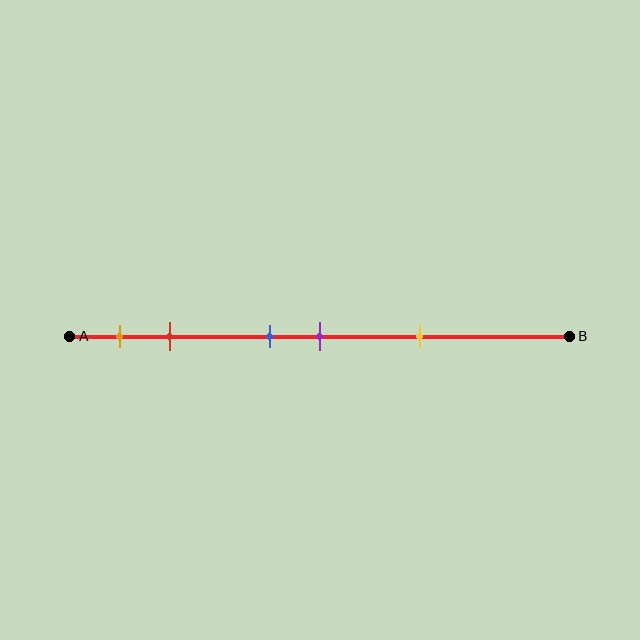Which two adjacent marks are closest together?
The blue and purple marks are the closest adjacent pair.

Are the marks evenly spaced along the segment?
No, the marks are not evenly spaced.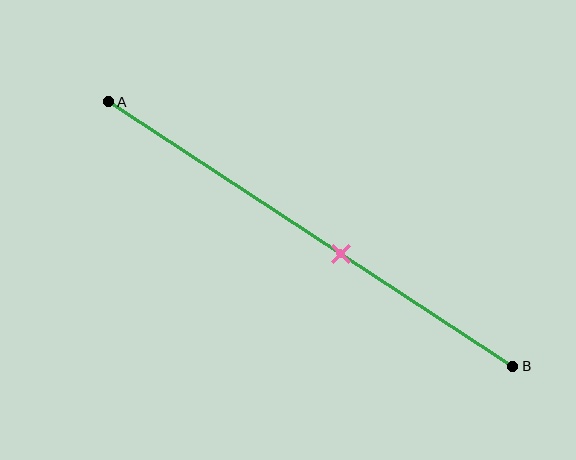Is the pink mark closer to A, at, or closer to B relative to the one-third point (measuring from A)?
The pink mark is closer to point B than the one-third point of segment AB.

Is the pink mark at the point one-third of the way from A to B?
No, the mark is at about 55% from A, not at the 33% one-third point.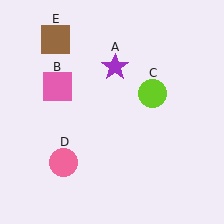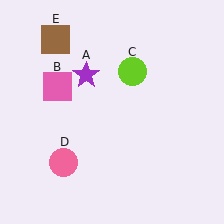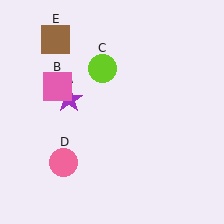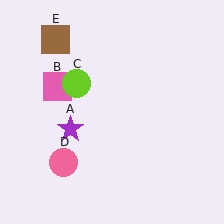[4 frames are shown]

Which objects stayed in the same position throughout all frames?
Pink square (object B) and pink circle (object D) and brown square (object E) remained stationary.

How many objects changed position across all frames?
2 objects changed position: purple star (object A), lime circle (object C).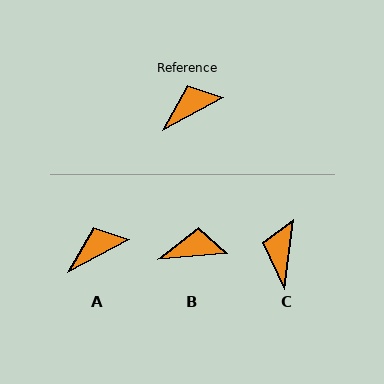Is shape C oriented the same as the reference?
No, it is off by about 54 degrees.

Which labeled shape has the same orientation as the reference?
A.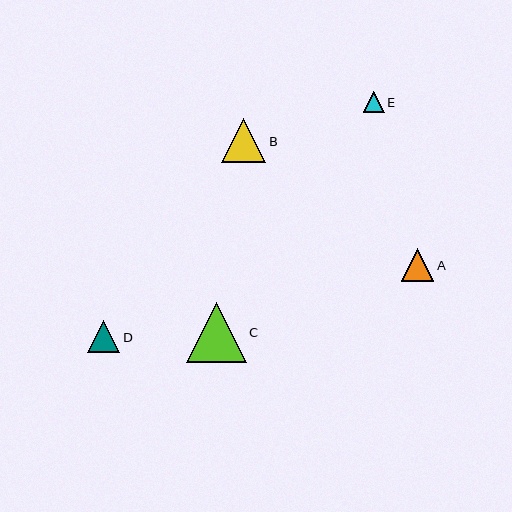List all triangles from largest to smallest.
From largest to smallest: C, B, A, D, E.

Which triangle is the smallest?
Triangle E is the smallest with a size of approximately 21 pixels.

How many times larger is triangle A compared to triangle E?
Triangle A is approximately 1.5 times the size of triangle E.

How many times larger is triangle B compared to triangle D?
Triangle B is approximately 1.4 times the size of triangle D.